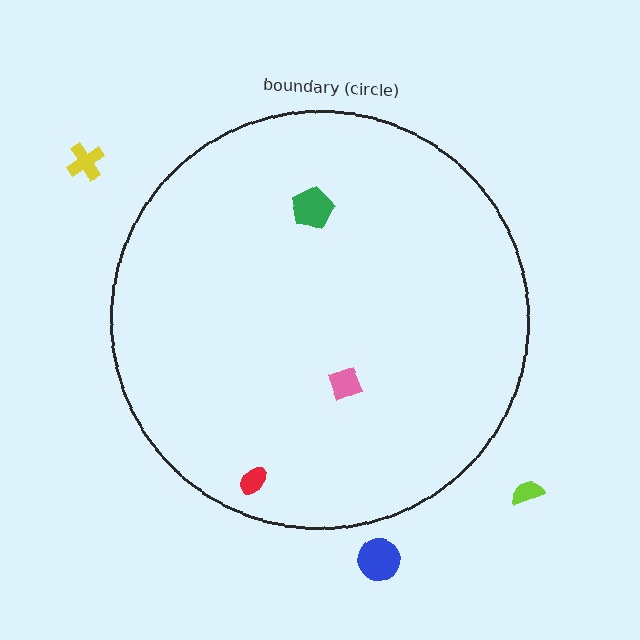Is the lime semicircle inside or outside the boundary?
Outside.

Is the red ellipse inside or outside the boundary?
Inside.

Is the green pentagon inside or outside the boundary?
Inside.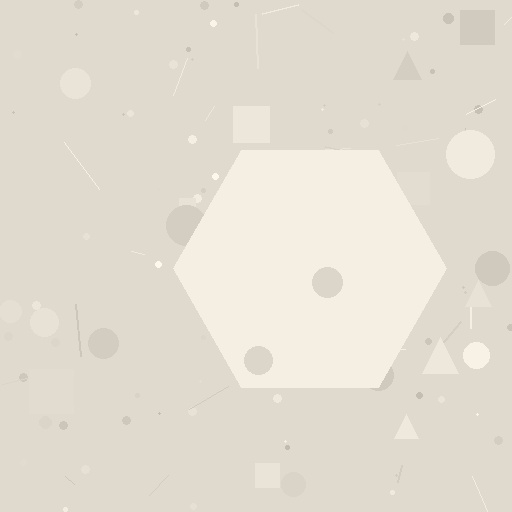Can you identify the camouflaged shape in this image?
The camouflaged shape is a hexagon.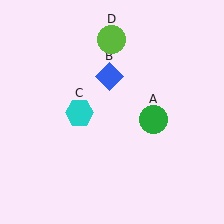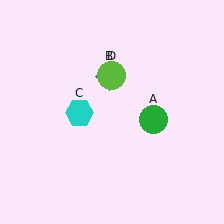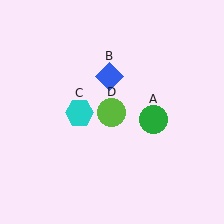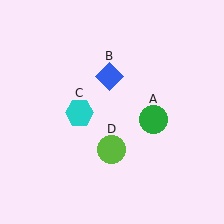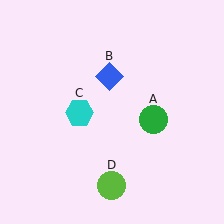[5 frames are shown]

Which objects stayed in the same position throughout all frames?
Green circle (object A) and blue diamond (object B) and cyan hexagon (object C) remained stationary.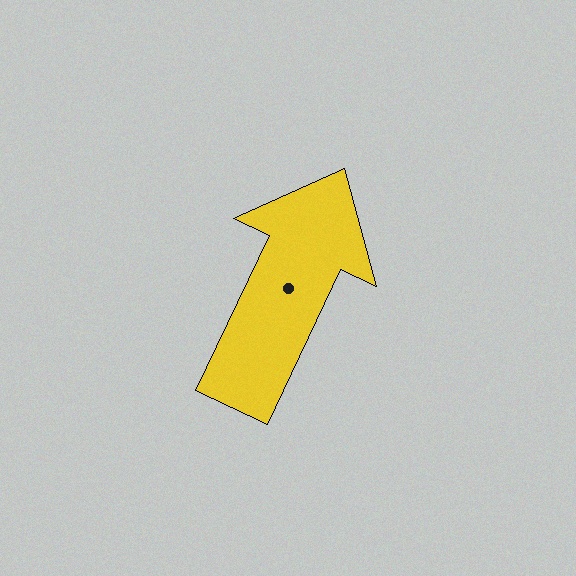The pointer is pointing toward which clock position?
Roughly 1 o'clock.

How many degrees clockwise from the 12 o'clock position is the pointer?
Approximately 25 degrees.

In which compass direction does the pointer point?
Northeast.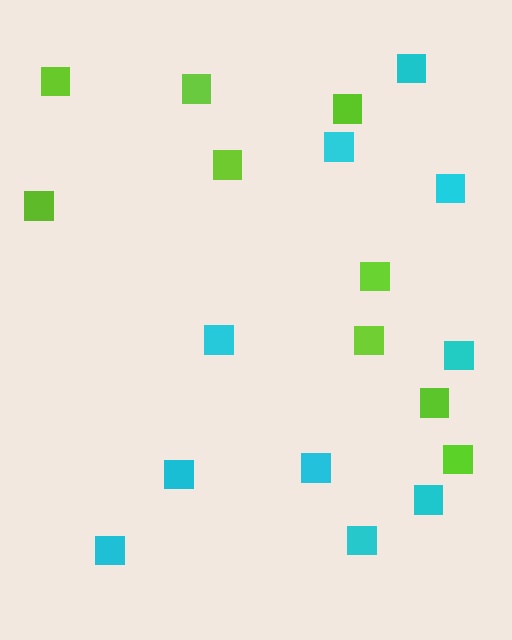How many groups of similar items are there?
There are 2 groups: one group of lime squares (9) and one group of cyan squares (10).